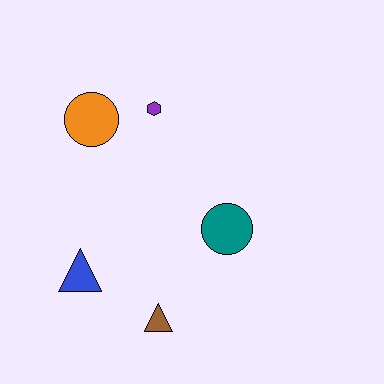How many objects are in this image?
There are 5 objects.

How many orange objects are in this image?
There is 1 orange object.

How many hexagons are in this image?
There is 1 hexagon.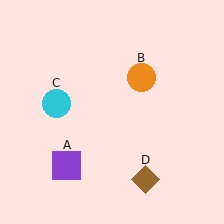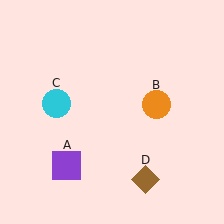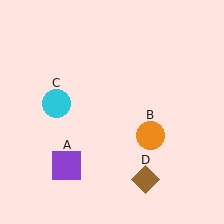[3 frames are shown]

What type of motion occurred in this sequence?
The orange circle (object B) rotated clockwise around the center of the scene.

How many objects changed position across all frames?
1 object changed position: orange circle (object B).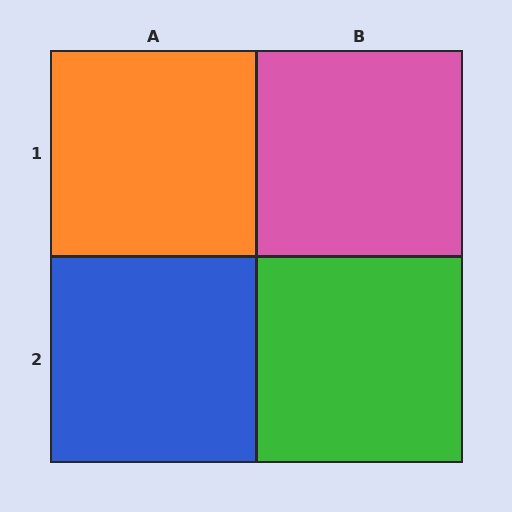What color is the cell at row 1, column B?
Pink.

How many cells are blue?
1 cell is blue.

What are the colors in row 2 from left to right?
Blue, green.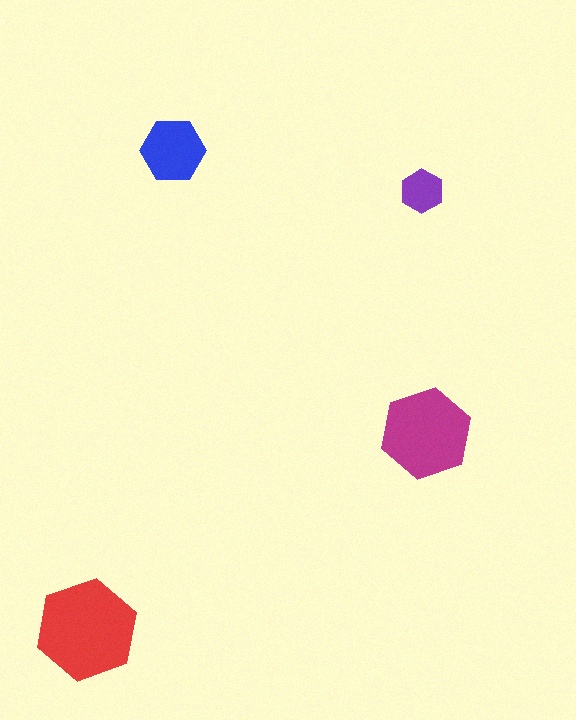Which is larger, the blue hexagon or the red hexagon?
The red one.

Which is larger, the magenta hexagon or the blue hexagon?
The magenta one.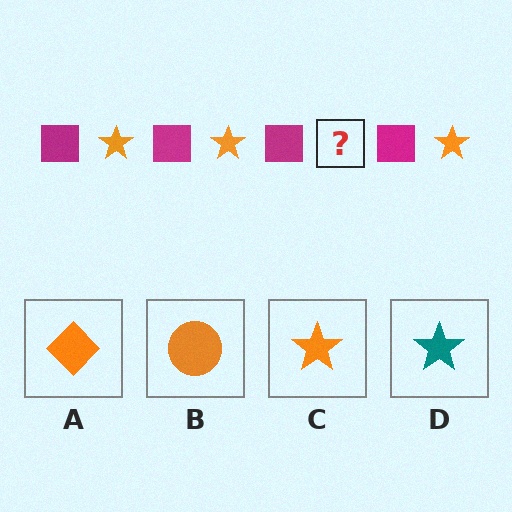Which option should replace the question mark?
Option C.